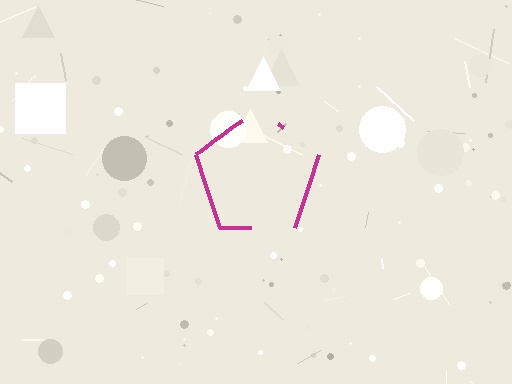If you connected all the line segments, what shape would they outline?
They would outline a pentagon.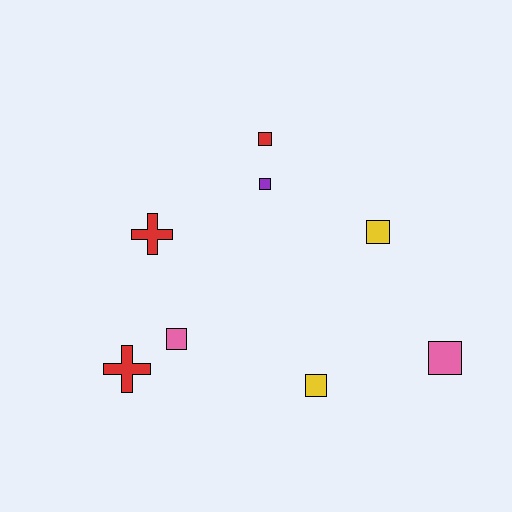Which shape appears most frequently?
Square, with 6 objects.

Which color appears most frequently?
Red, with 3 objects.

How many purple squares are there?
There is 1 purple square.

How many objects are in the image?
There are 8 objects.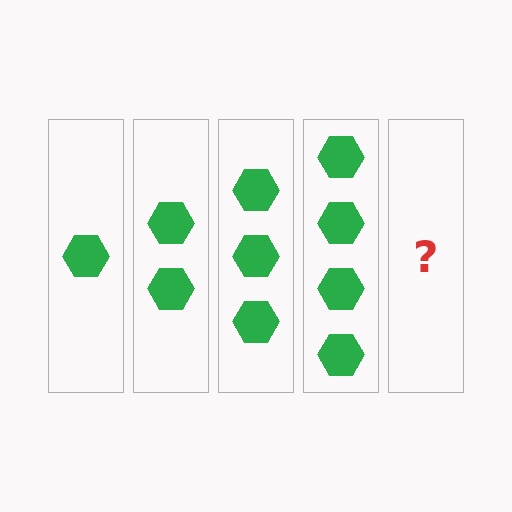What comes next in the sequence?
The next element should be 5 hexagons.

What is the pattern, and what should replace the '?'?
The pattern is that each step adds one more hexagon. The '?' should be 5 hexagons.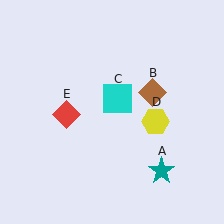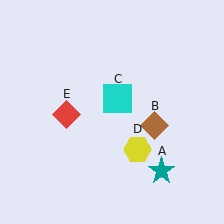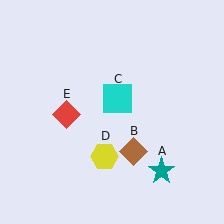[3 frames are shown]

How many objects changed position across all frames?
2 objects changed position: brown diamond (object B), yellow hexagon (object D).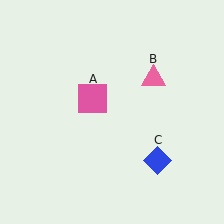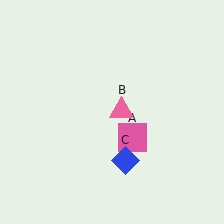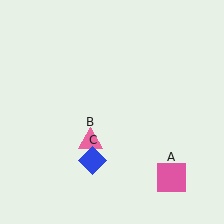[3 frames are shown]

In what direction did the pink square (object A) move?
The pink square (object A) moved down and to the right.